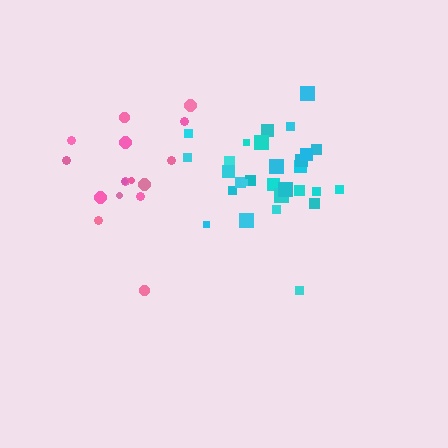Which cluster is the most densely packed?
Cyan.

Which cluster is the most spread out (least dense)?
Pink.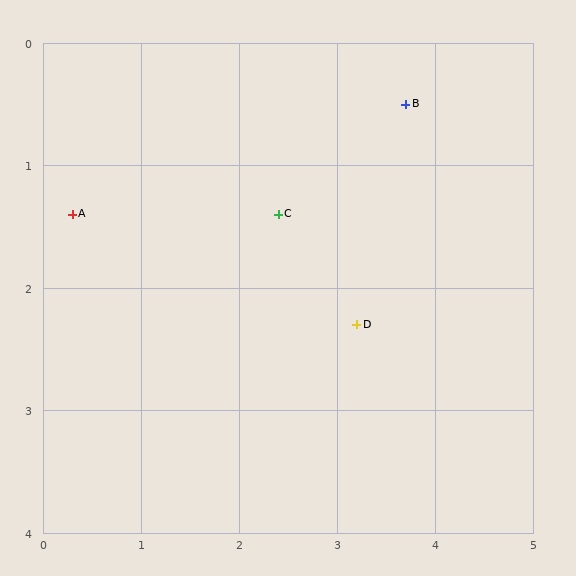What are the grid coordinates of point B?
Point B is at approximately (3.7, 0.5).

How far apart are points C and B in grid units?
Points C and B are about 1.6 grid units apart.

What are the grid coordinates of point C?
Point C is at approximately (2.4, 1.4).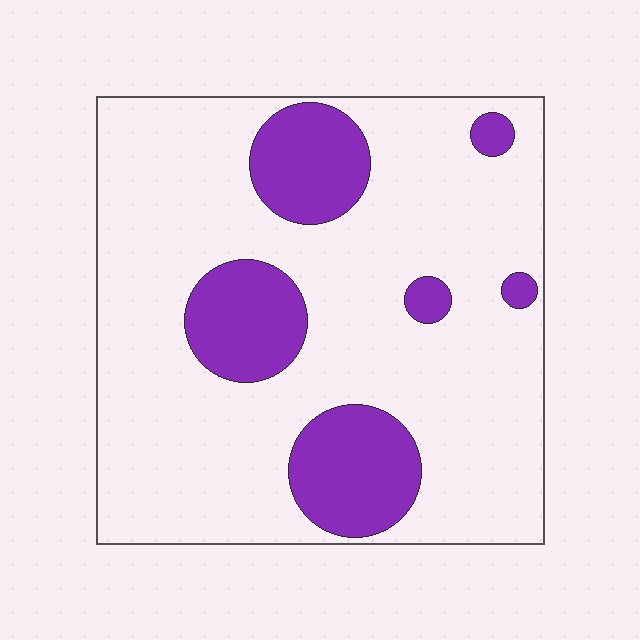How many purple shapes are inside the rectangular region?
6.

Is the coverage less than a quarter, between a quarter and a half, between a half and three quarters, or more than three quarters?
Less than a quarter.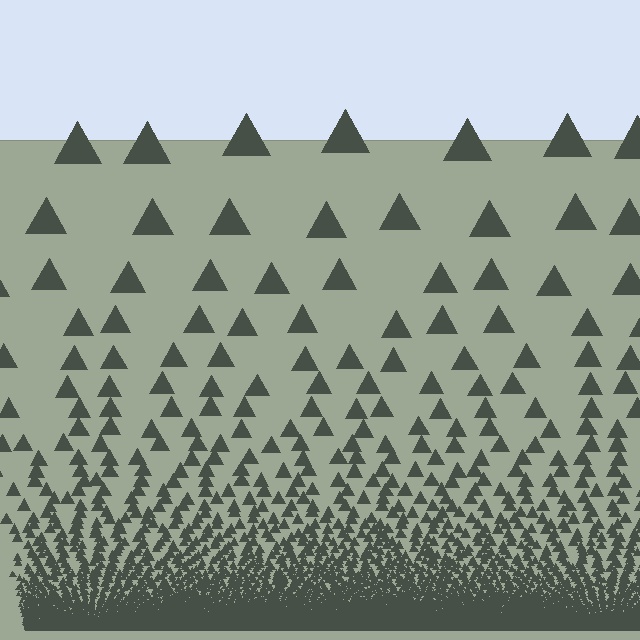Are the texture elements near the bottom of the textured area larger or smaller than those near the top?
Smaller. The gradient is inverted — elements near the bottom are smaller and denser.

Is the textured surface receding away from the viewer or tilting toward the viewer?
The surface appears to tilt toward the viewer. Texture elements get larger and sparser toward the top.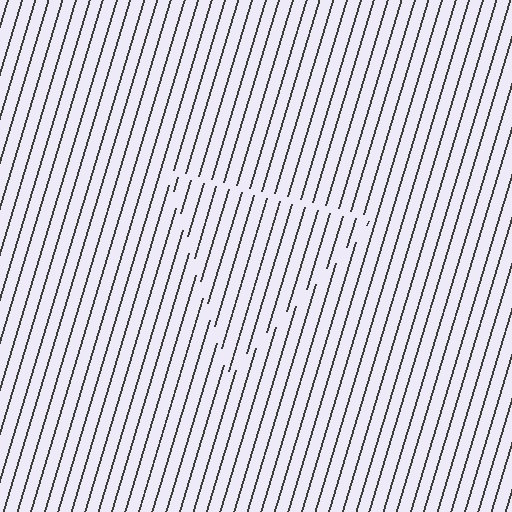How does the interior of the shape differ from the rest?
The interior of the shape contains the same grating, shifted by half a period — the contour is defined by the phase discontinuity where line-ends from the inner and outer gratings abut.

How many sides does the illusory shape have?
3 sides — the line-ends trace a triangle.